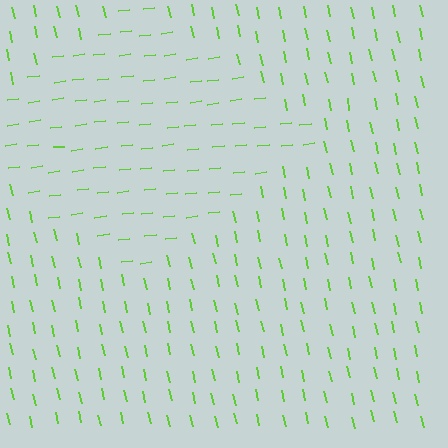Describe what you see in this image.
The image is filled with small lime line segments. A diamond region in the image has lines oriented differently from the surrounding lines, creating a visible texture boundary.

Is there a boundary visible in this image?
Yes, there is a texture boundary formed by a change in line orientation.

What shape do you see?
I see a diamond.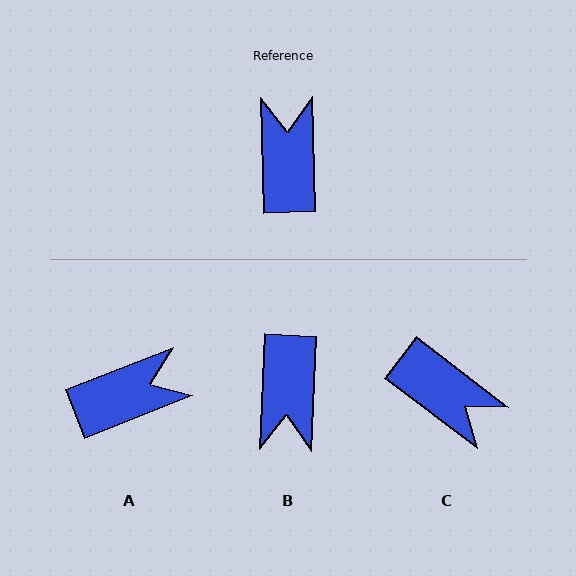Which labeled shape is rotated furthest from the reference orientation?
B, about 176 degrees away.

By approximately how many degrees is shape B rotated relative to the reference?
Approximately 176 degrees counter-clockwise.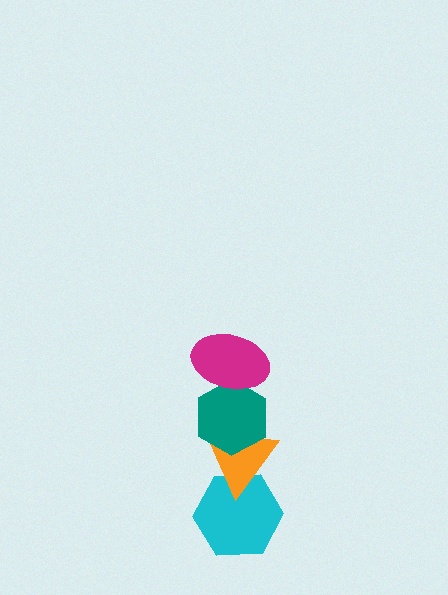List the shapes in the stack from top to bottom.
From top to bottom: the magenta ellipse, the teal hexagon, the orange triangle, the cyan hexagon.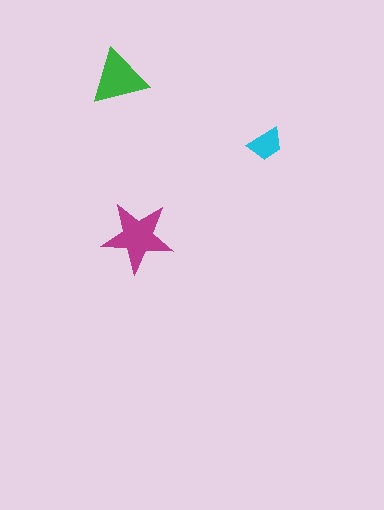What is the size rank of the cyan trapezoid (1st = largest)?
3rd.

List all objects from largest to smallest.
The magenta star, the green triangle, the cyan trapezoid.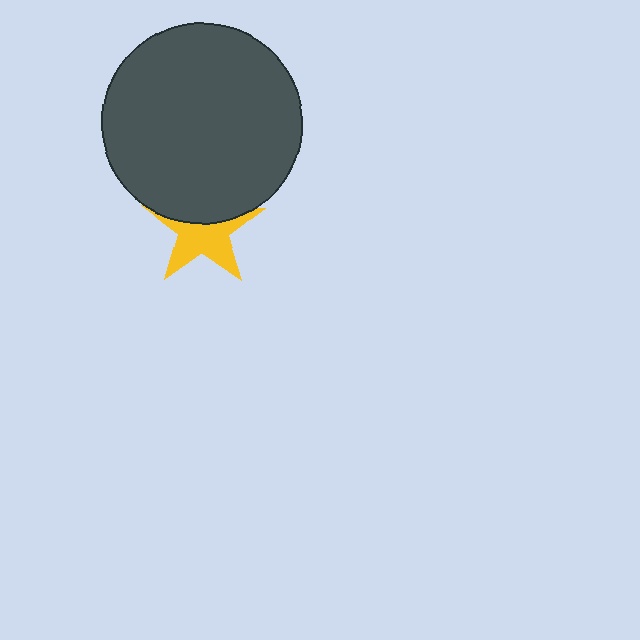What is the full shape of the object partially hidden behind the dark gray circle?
The partially hidden object is a yellow star.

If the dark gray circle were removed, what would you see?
You would see the complete yellow star.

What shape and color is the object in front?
The object in front is a dark gray circle.